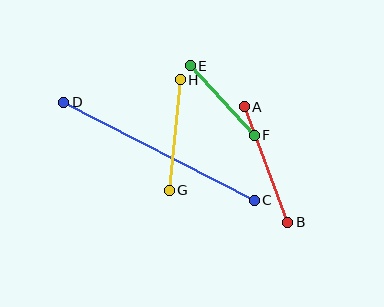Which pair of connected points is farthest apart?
Points C and D are farthest apart.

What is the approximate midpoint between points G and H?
The midpoint is at approximately (175, 135) pixels.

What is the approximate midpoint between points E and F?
The midpoint is at approximately (222, 101) pixels.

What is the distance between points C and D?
The distance is approximately 214 pixels.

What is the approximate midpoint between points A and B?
The midpoint is at approximately (266, 164) pixels.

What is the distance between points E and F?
The distance is approximately 95 pixels.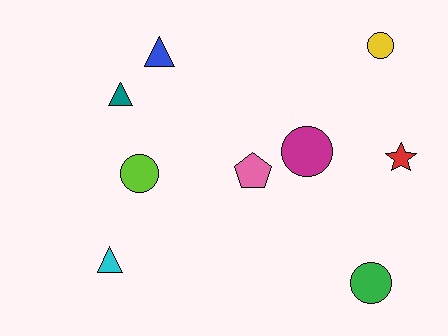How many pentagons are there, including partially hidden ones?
There is 1 pentagon.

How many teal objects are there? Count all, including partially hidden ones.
There is 1 teal object.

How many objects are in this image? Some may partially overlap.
There are 9 objects.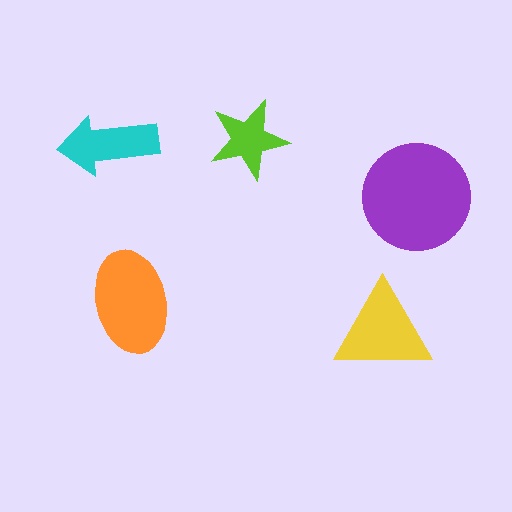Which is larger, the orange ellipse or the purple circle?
The purple circle.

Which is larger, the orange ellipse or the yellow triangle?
The orange ellipse.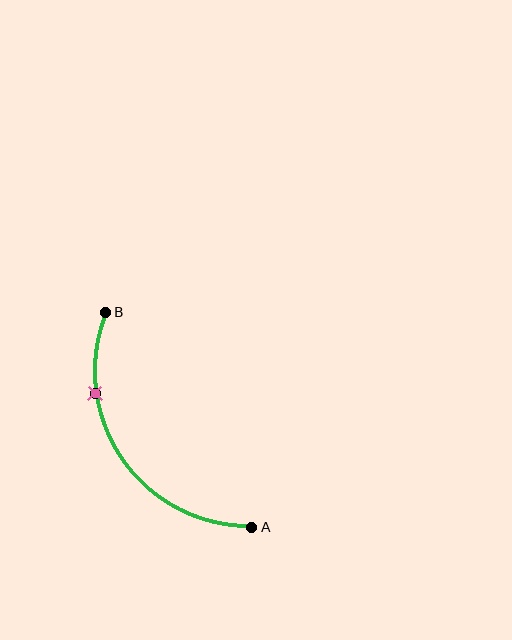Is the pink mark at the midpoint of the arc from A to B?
No. The pink mark lies on the arc but is closer to endpoint B. The arc midpoint would be at the point on the curve equidistant along the arc from both A and B.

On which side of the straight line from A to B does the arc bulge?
The arc bulges below and to the left of the straight line connecting A and B.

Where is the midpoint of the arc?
The arc midpoint is the point on the curve farthest from the straight line joining A and B. It sits below and to the left of that line.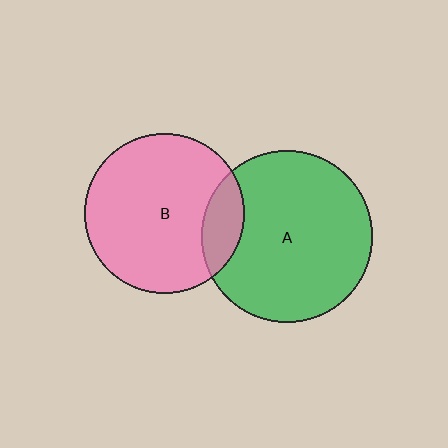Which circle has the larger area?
Circle A (green).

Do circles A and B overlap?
Yes.